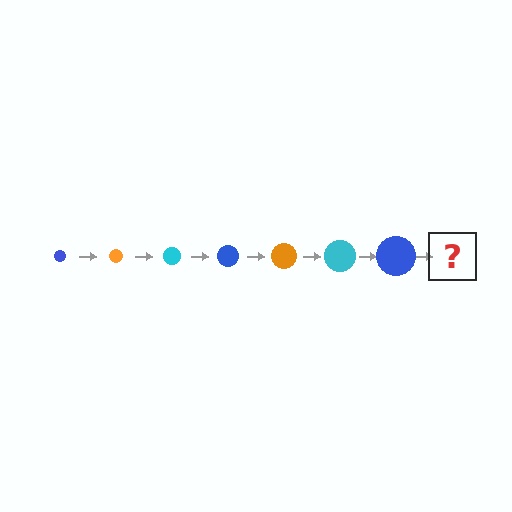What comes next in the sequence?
The next element should be an orange circle, larger than the previous one.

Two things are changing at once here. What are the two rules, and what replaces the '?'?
The two rules are that the circle grows larger each step and the color cycles through blue, orange, and cyan. The '?' should be an orange circle, larger than the previous one.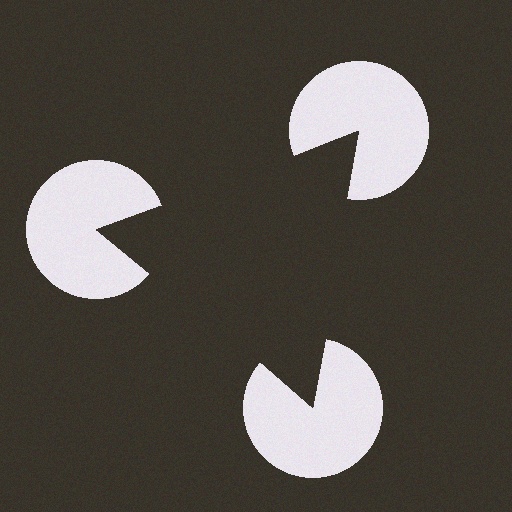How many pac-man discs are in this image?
There are 3 — one at each vertex of the illusory triangle.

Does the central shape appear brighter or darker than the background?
It typically appears slightly darker than the background, even though no actual brightness change is drawn.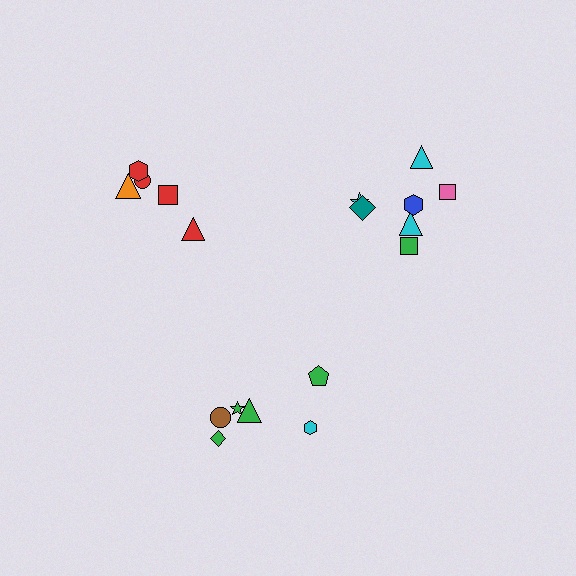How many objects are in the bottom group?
There are 6 objects.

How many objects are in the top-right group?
There are 7 objects.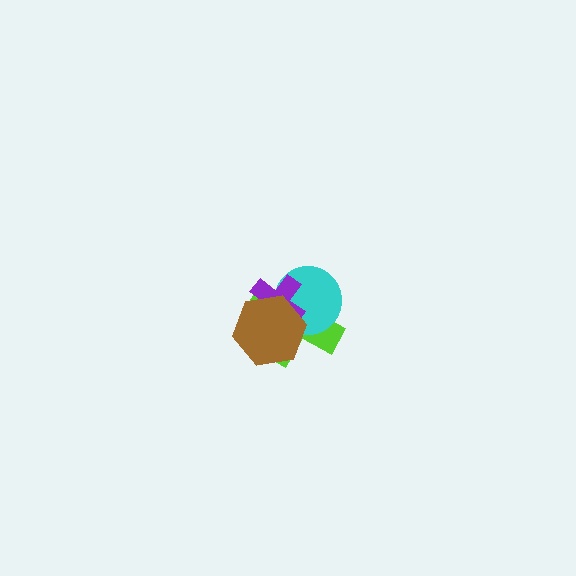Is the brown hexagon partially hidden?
No, no other shape covers it.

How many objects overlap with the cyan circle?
3 objects overlap with the cyan circle.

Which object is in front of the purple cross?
The brown hexagon is in front of the purple cross.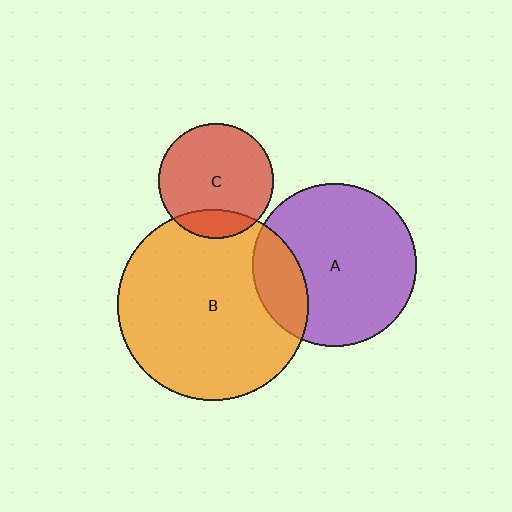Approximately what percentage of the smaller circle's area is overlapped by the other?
Approximately 20%.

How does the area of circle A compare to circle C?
Approximately 2.0 times.